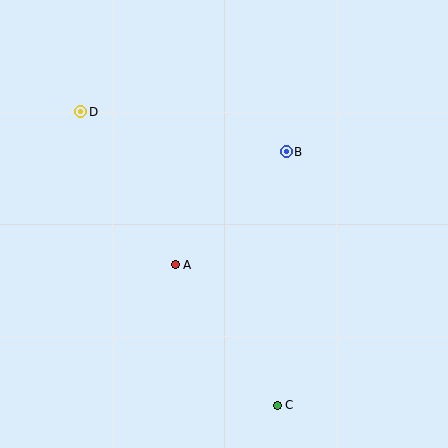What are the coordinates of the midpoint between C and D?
The midpoint between C and D is at (179, 259).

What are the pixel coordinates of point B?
Point B is at (286, 152).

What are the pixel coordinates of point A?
Point A is at (175, 265).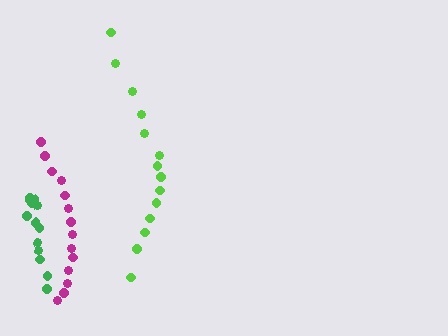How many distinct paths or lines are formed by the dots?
There are 3 distinct paths.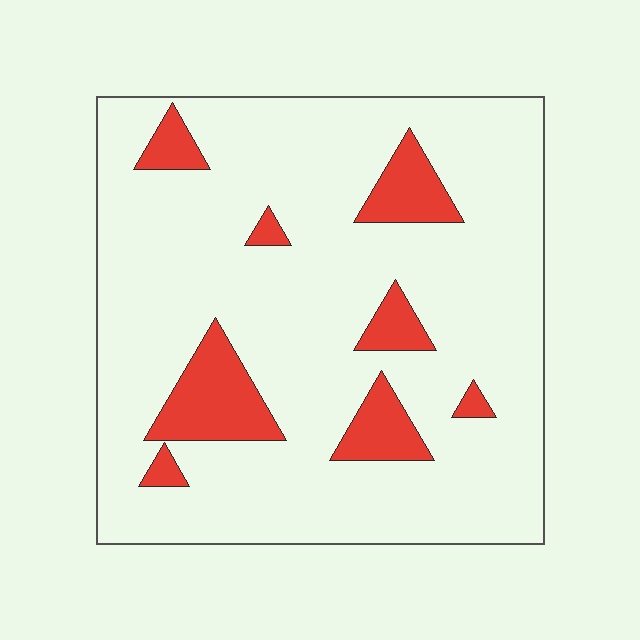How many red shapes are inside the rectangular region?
8.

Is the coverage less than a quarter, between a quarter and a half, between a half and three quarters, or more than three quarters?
Less than a quarter.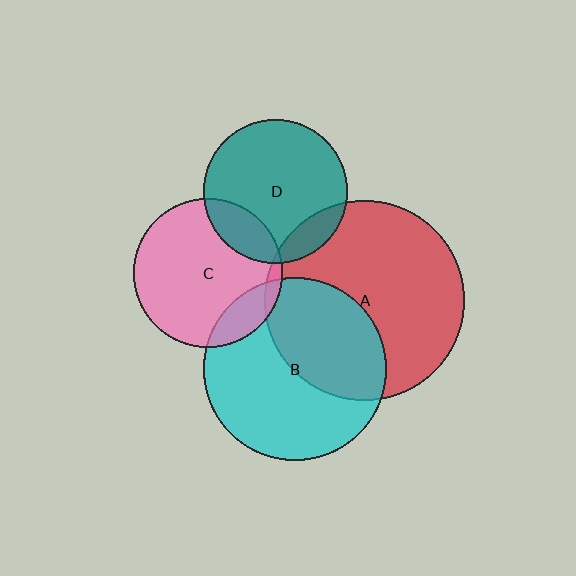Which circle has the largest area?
Circle A (red).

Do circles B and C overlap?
Yes.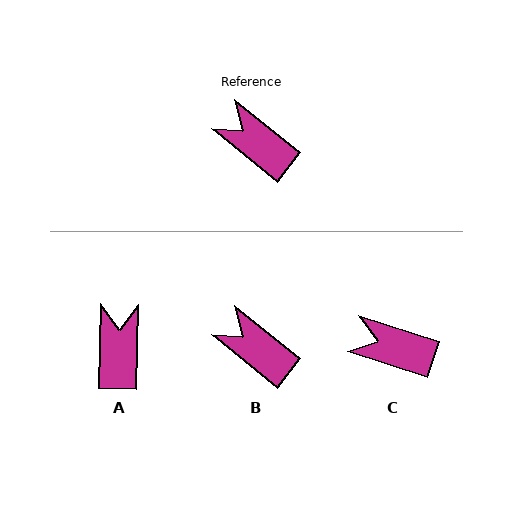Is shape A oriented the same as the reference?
No, it is off by about 52 degrees.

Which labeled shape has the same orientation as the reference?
B.